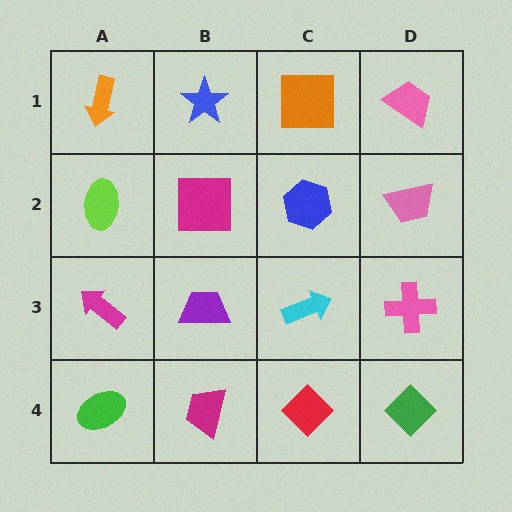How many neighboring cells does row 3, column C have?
4.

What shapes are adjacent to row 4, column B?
A purple trapezoid (row 3, column B), a green ellipse (row 4, column A), a red diamond (row 4, column C).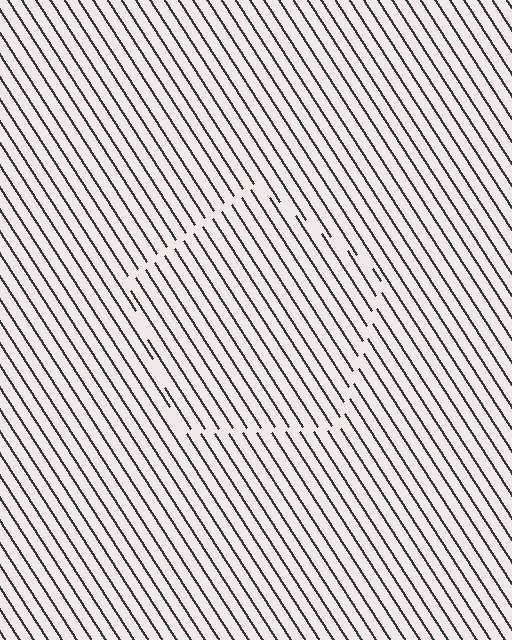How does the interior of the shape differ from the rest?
The interior of the shape contains the same grating, shifted by half a period — the contour is defined by the phase discontinuity where line-ends from the inner and outer gratings abut.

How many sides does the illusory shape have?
5 sides — the line-ends trace a pentagon.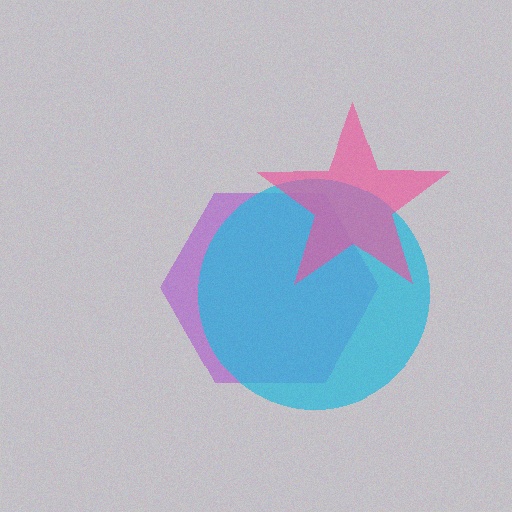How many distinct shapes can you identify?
There are 3 distinct shapes: a purple hexagon, a cyan circle, a pink star.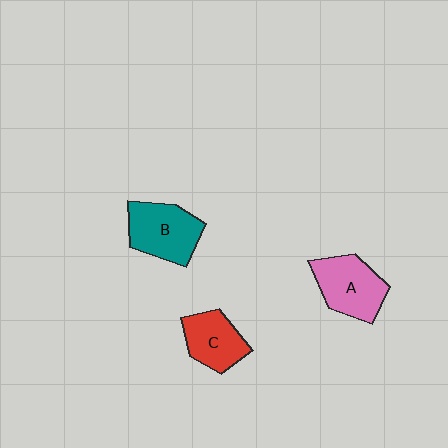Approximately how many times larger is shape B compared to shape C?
Approximately 1.3 times.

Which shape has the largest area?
Shape B (teal).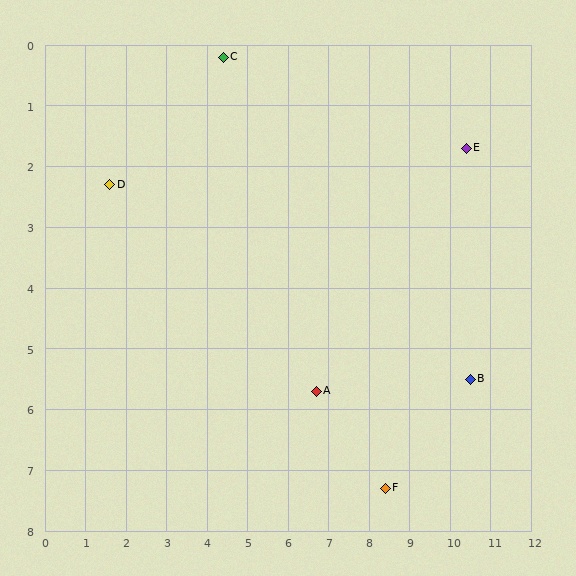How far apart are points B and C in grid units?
Points B and C are about 8.1 grid units apart.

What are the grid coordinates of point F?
Point F is at approximately (8.4, 7.3).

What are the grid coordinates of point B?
Point B is at approximately (10.5, 5.5).